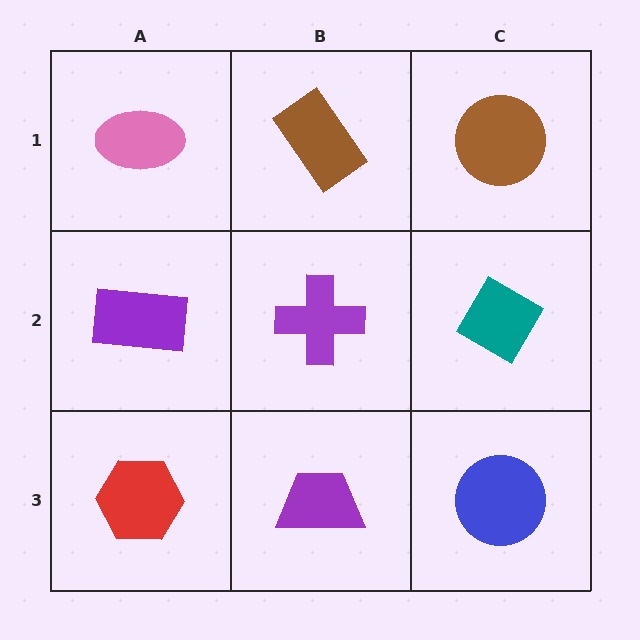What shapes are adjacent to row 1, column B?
A purple cross (row 2, column B), a pink ellipse (row 1, column A), a brown circle (row 1, column C).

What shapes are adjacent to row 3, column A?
A purple rectangle (row 2, column A), a purple trapezoid (row 3, column B).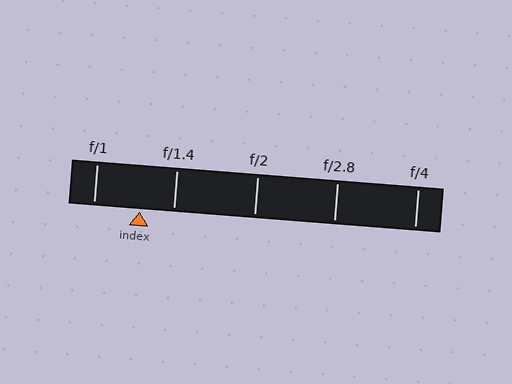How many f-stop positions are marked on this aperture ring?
There are 5 f-stop positions marked.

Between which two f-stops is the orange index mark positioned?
The index mark is between f/1 and f/1.4.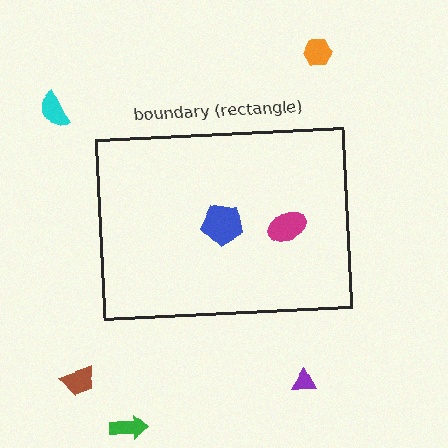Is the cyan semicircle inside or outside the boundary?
Outside.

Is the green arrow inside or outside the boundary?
Outside.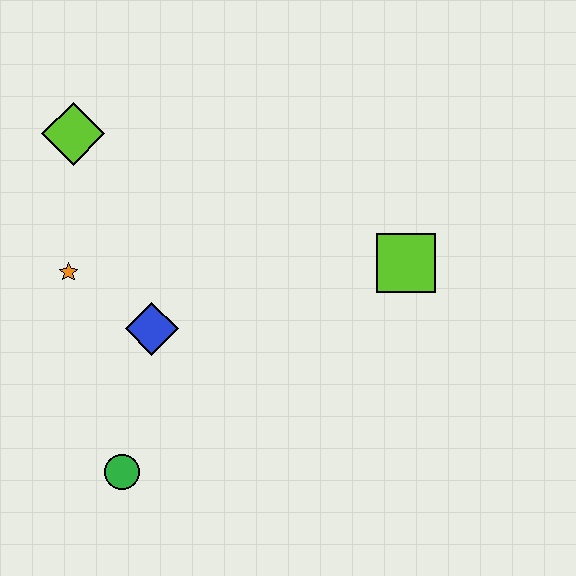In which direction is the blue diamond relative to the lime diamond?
The blue diamond is below the lime diamond.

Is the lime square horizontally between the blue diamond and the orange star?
No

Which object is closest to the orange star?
The blue diamond is closest to the orange star.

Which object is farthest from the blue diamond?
The lime square is farthest from the blue diamond.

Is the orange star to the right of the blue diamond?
No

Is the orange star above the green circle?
Yes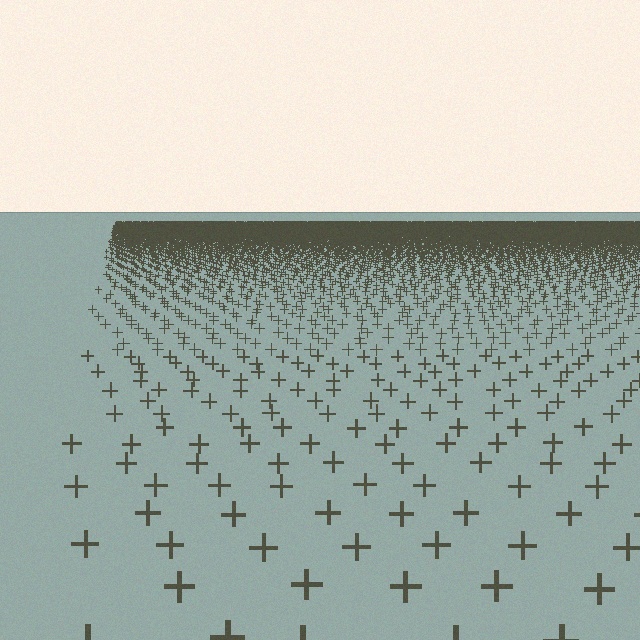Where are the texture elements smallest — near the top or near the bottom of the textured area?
Near the top.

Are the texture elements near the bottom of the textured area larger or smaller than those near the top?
Larger. Near the bottom, elements are closer to the viewer and appear at a bigger on-screen size.